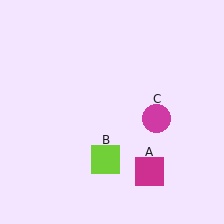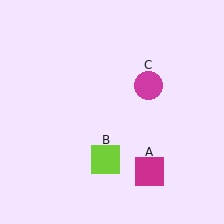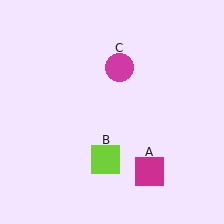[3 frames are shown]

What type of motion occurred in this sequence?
The magenta circle (object C) rotated counterclockwise around the center of the scene.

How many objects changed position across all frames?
1 object changed position: magenta circle (object C).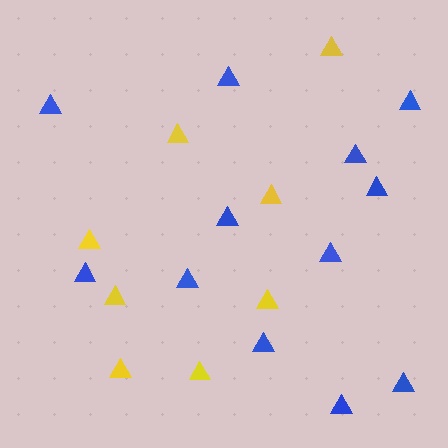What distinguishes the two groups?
There are 2 groups: one group of yellow triangles (8) and one group of blue triangles (12).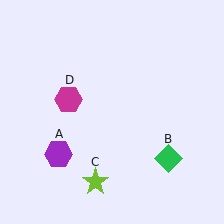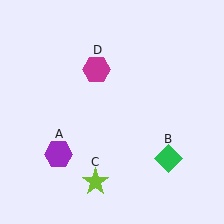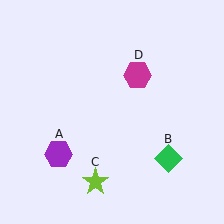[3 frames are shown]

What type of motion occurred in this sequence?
The magenta hexagon (object D) rotated clockwise around the center of the scene.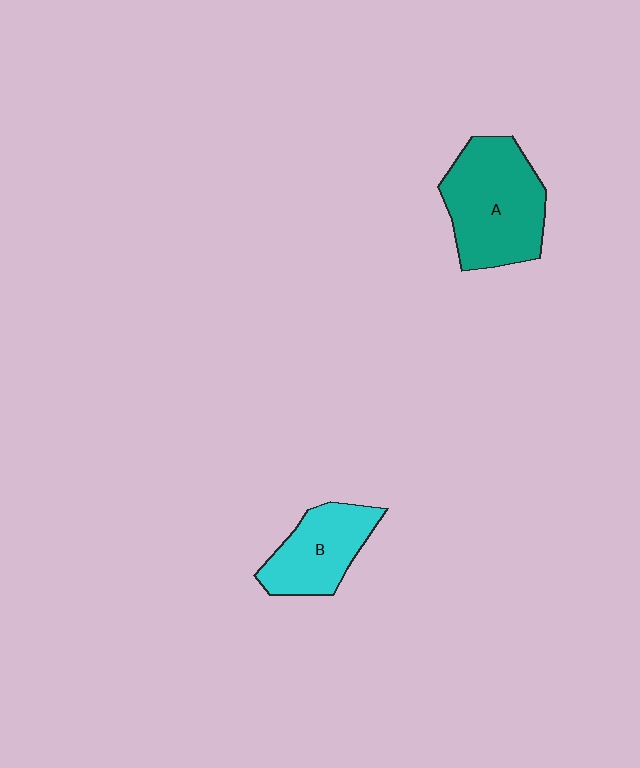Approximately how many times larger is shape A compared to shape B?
Approximately 1.5 times.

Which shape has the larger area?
Shape A (teal).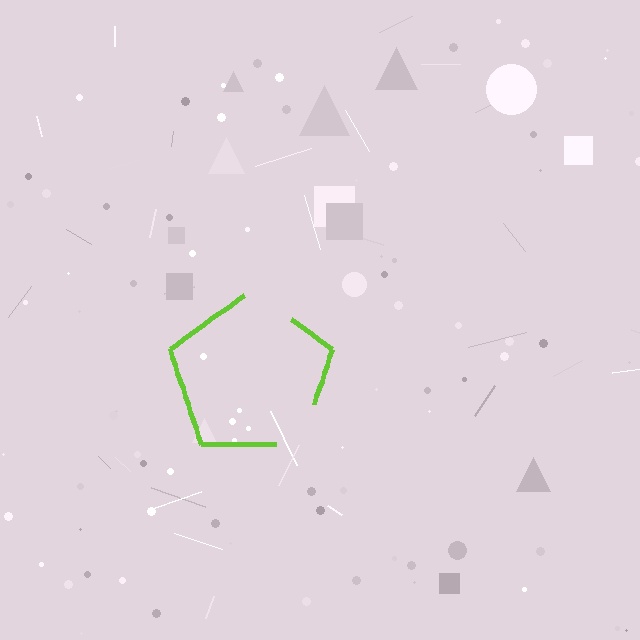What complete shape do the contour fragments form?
The contour fragments form a pentagon.